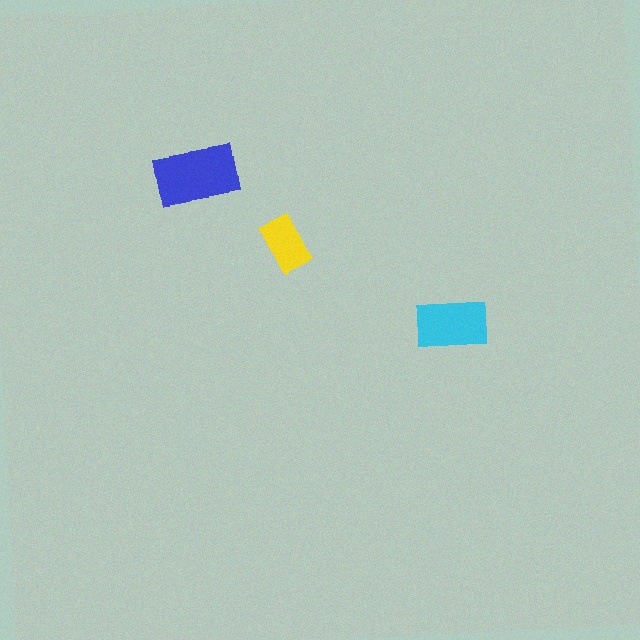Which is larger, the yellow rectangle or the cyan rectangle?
The cyan one.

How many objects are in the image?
There are 3 objects in the image.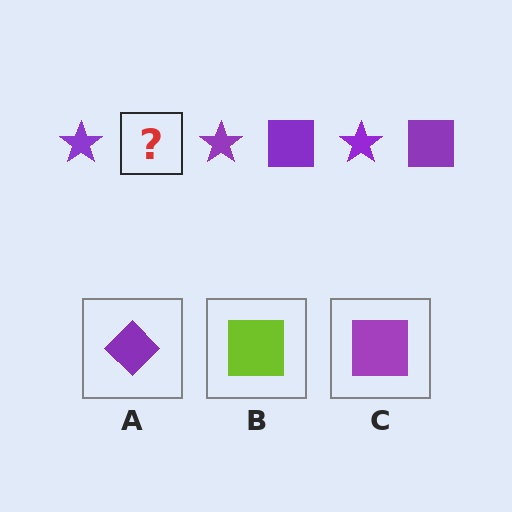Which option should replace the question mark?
Option C.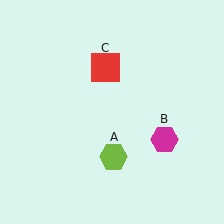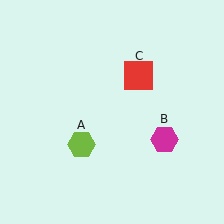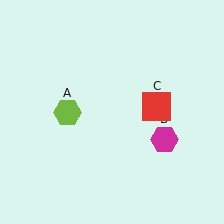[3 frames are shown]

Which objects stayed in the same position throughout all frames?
Magenta hexagon (object B) remained stationary.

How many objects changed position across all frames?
2 objects changed position: lime hexagon (object A), red square (object C).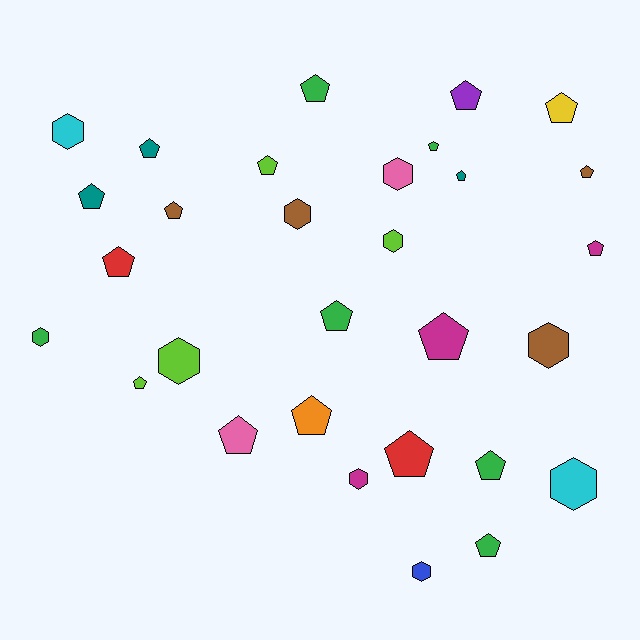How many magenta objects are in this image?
There are 3 magenta objects.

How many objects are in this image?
There are 30 objects.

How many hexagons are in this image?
There are 10 hexagons.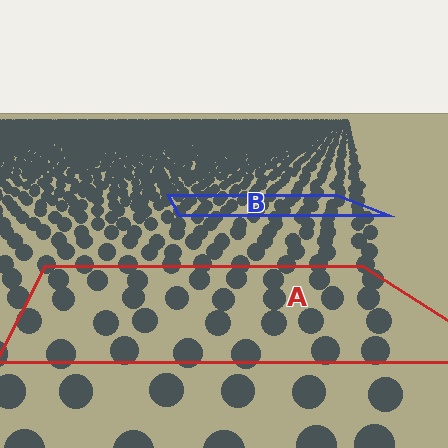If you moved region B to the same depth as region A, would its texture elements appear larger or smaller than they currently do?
They would appear larger. At a closer depth, the same texture elements are projected at a bigger on-screen size.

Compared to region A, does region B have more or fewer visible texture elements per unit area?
Region B has more texture elements per unit area — they are packed more densely because it is farther away.